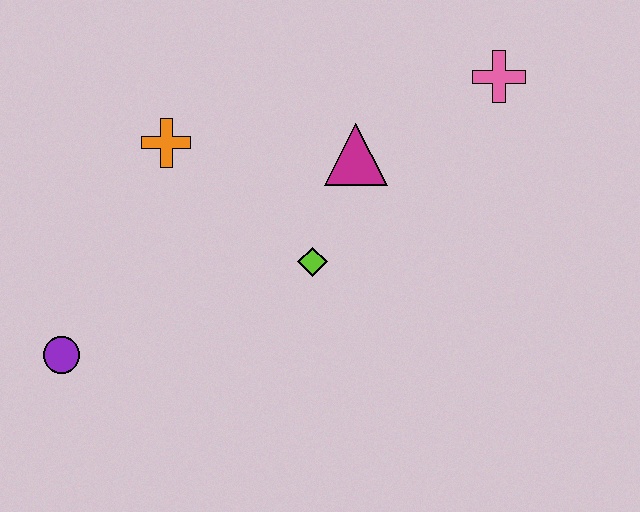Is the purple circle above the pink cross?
No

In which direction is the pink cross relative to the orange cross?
The pink cross is to the right of the orange cross.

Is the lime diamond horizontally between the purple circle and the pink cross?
Yes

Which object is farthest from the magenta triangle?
The purple circle is farthest from the magenta triangle.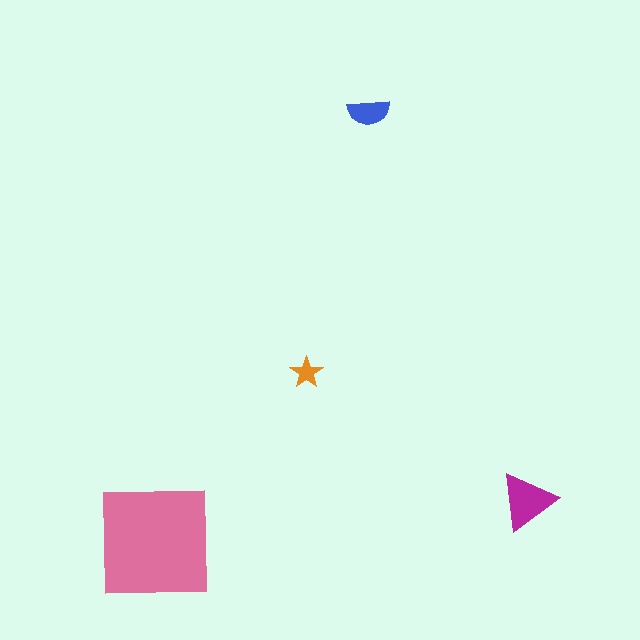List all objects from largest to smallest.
The pink square, the magenta triangle, the blue semicircle, the orange star.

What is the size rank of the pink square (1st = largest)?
1st.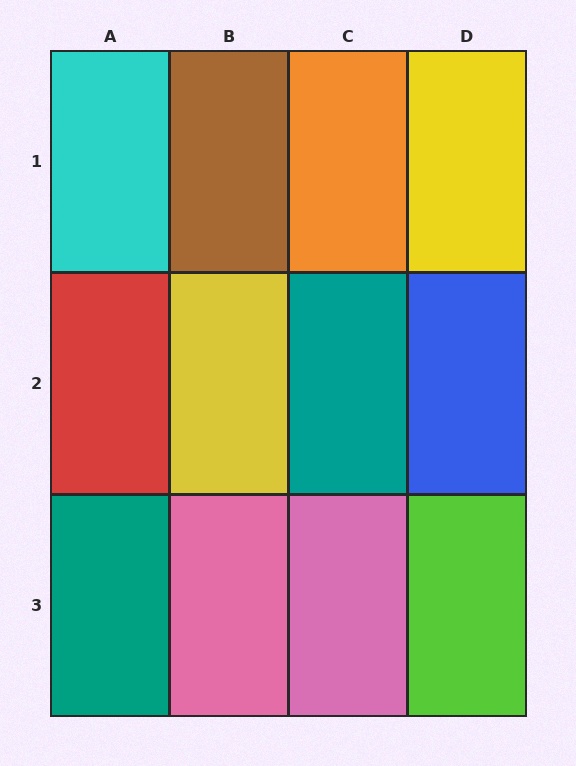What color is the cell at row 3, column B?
Pink.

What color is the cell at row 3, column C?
Pink.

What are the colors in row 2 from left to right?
Red, yellow, teal, blue.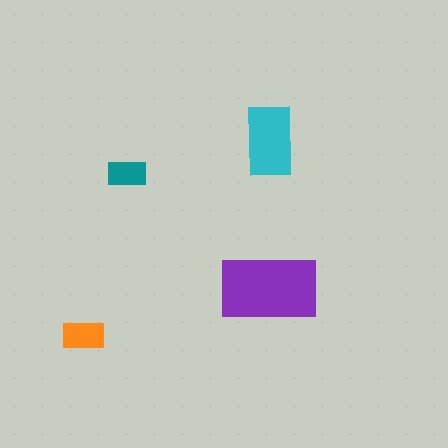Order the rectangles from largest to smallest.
the purple one, the cyan one, the orange one, the teal one.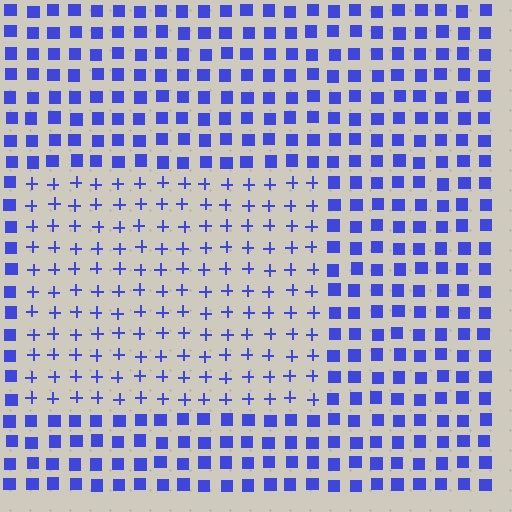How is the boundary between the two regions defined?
The boundary is defined by a change in element shape: plus signs inside vs. squares outside. All elements share the same color and spacing.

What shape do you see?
I see a rectangle.